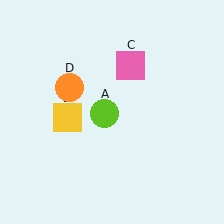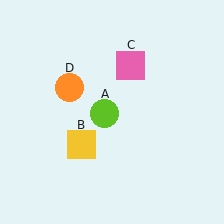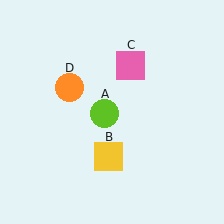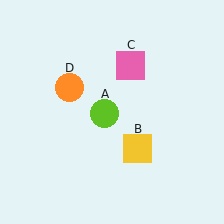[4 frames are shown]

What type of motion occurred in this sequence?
The yellow square (object B) rotated counterclockwise around the center of the scene.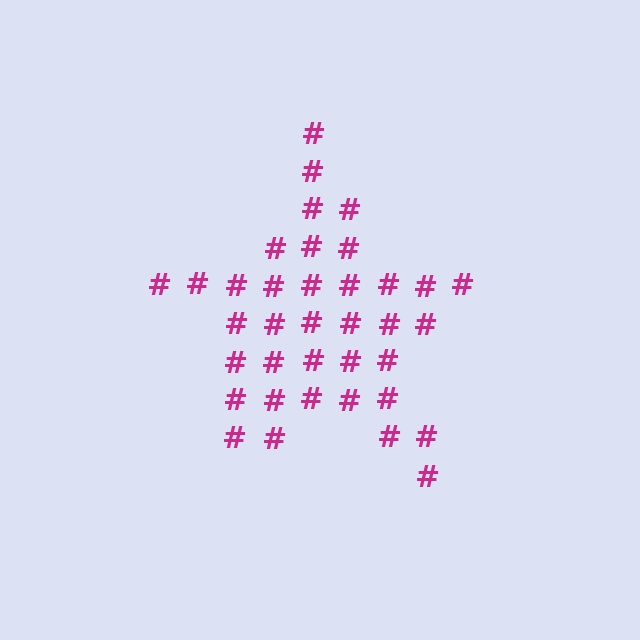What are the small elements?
The small elements are hash symbols.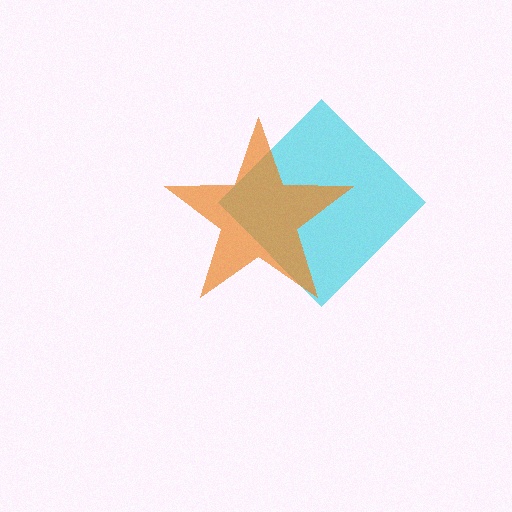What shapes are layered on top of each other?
The layered shapes are: a cyan diamond, an orange star.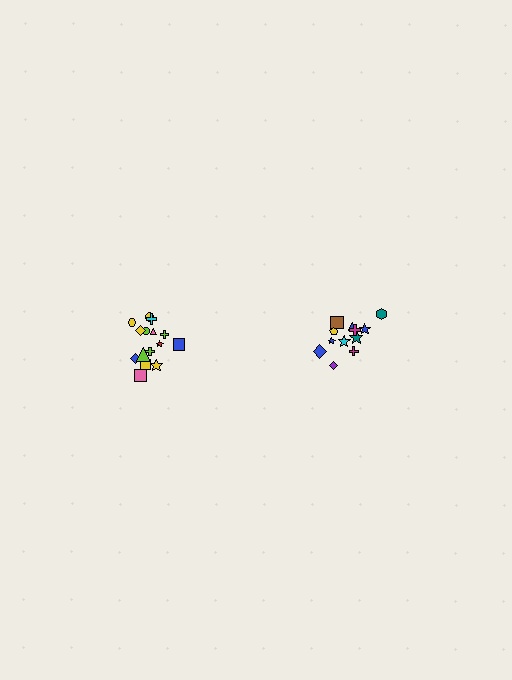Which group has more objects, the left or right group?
The left group.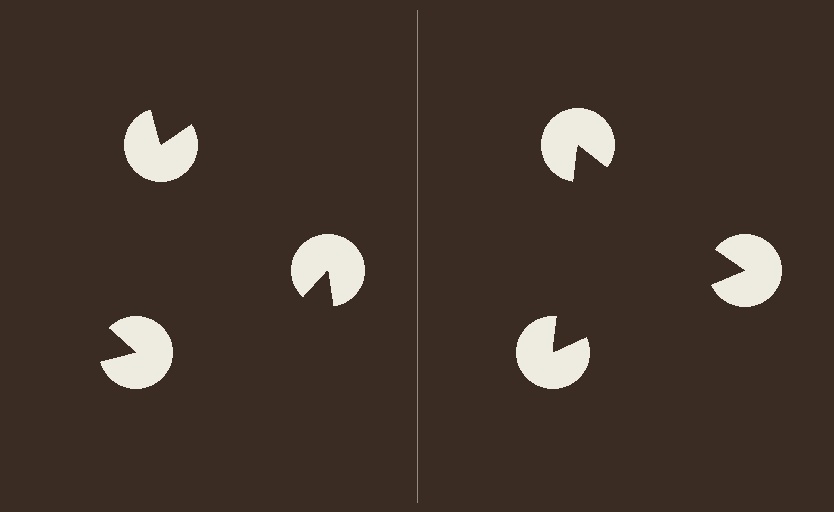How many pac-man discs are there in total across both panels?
6 — 3 on each side.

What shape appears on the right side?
An illusory triangle.